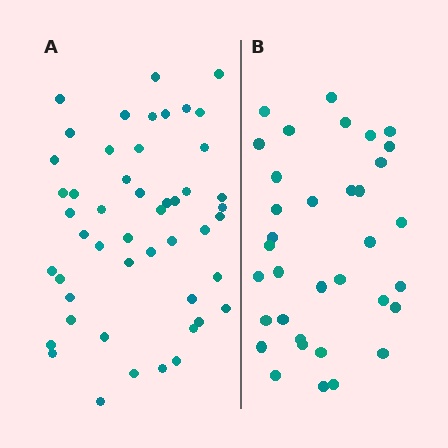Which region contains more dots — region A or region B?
Region A (the left region) has more dots.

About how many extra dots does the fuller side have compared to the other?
Region A has approximately 15 more dots than region B.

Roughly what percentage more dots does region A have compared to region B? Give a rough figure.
About 40% more.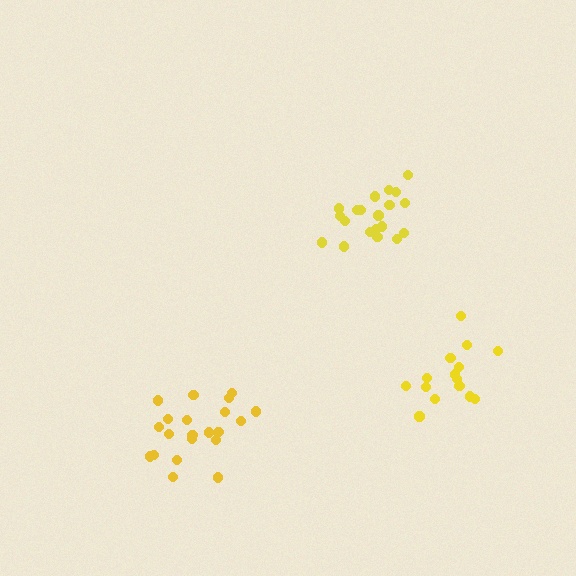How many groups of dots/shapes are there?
There are 3 groups.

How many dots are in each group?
Group 1: 15 dots, Group 2: 20 dots, Group 3: 21 dots (56 total).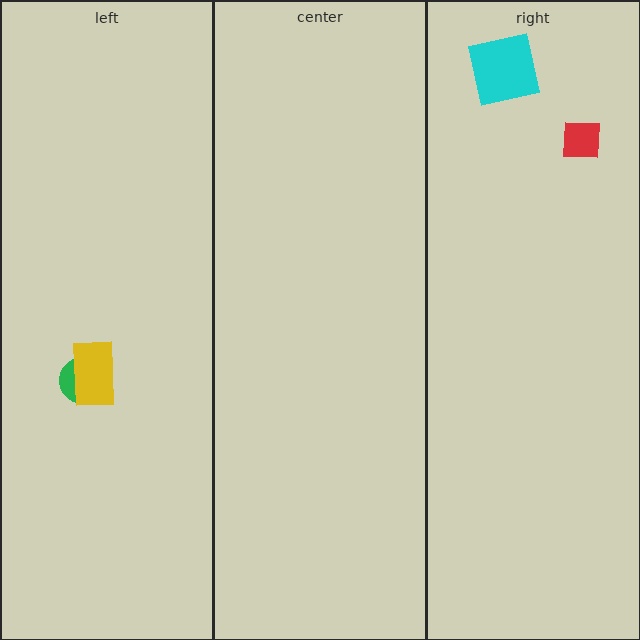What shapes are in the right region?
The red square, the cyan square.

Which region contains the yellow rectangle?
The left region.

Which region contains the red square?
The right region.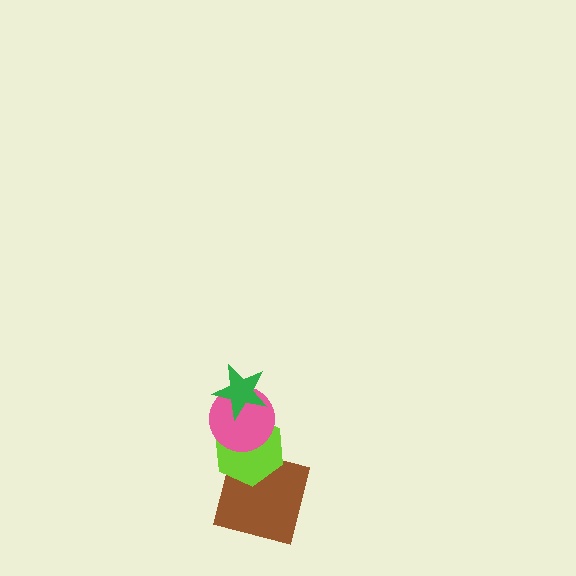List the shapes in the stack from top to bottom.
From top to bottom: the green star, the pink circle, the lime hexagon, the brown square.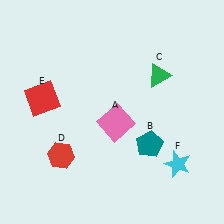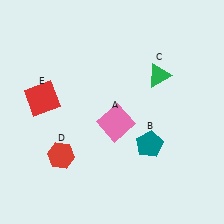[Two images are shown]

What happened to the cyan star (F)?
The cyan star (F) was removed in Image 2. It was in the bottom-right area of Image 1.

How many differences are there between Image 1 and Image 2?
There is 1 difference between the two images.